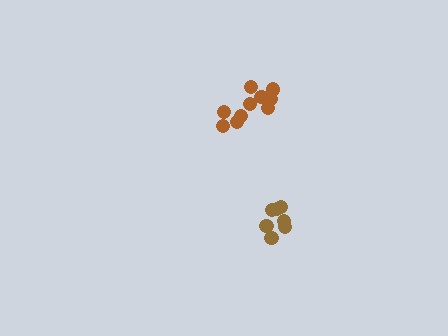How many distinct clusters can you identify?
There are 2 distinct clusters.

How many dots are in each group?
Group 1: 7 dots, Group 2: 10 dots (17 total).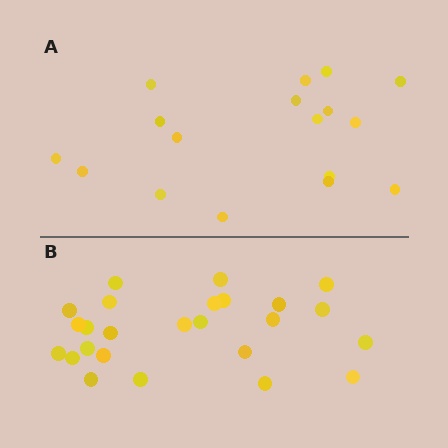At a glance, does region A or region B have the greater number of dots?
Region B (the bottom region) has more dots.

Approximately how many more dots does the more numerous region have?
Region B has roughly 8 or so more dots than region A.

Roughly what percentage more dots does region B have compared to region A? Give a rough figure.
About 45% more.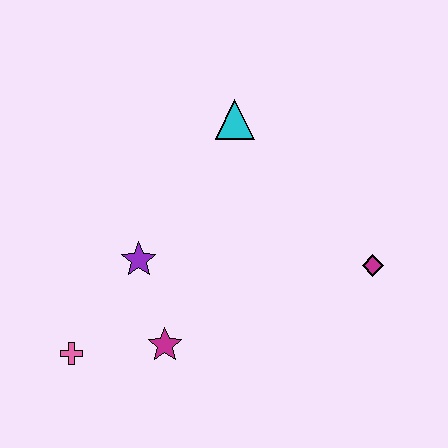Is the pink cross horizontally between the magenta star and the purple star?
No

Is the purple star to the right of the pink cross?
Yes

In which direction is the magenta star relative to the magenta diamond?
The magenta star is to the left of the magenta diamond.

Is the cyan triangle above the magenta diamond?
Yes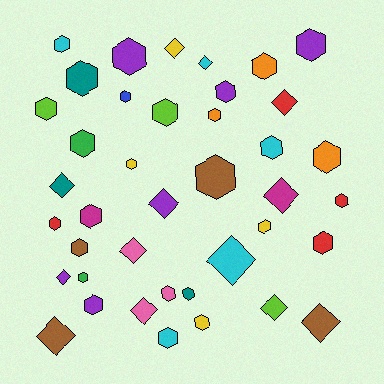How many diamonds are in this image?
There are 13 diamonds.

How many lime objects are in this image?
There are 3 lime objects.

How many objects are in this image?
There are 40 objects.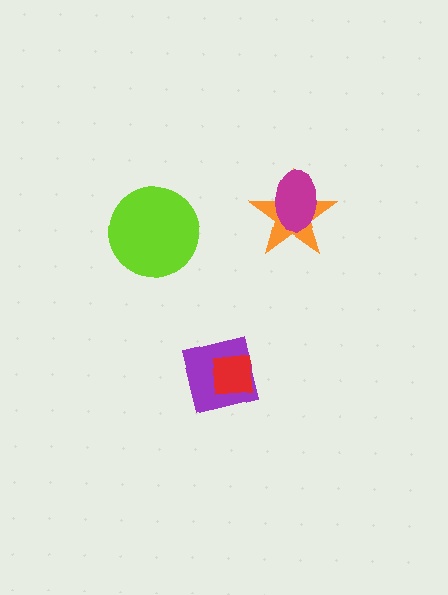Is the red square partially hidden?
No, no other shape covers it.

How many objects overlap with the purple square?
1 object overlaps with the purple square.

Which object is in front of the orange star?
The magenta ellipse is in front of the orange star.